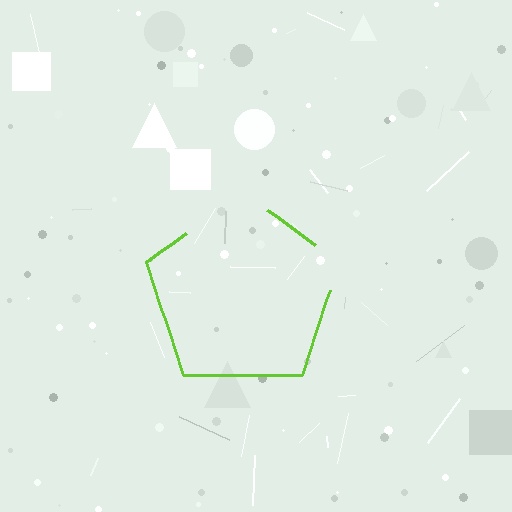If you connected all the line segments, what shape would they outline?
They would outline a pentagon.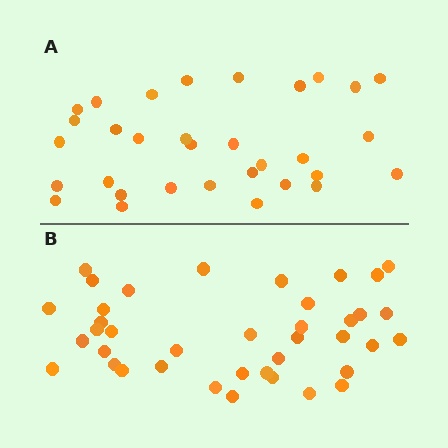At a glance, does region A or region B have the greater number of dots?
Region B (the bottom region) has more dots.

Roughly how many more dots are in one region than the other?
Region B has roughly 8 or so more dots than region A.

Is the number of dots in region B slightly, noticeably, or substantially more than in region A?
Region B has only slightly more — the two regions are fairly close. The ratio is roughly 1.2 to 1.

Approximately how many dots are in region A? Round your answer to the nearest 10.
About 30 dots. (The exact count is 32, which rounds to 30.)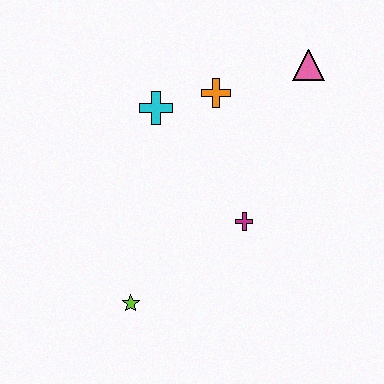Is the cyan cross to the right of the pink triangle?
No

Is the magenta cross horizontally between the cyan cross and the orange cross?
No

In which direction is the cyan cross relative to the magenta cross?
The cyan cross is above the magenta cross.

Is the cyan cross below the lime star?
No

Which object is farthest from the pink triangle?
The lime star is farthest from the pink triangle.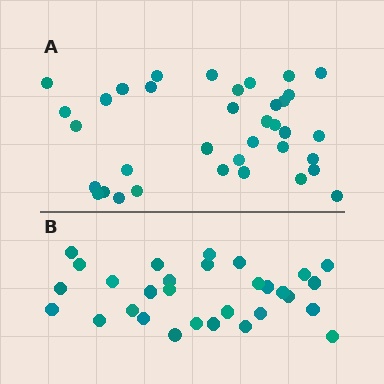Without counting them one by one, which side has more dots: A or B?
Region A (the top region) has more dots.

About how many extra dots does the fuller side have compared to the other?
Region A has about 6 more dots than region B.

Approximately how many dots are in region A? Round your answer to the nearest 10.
About 40 dots. (The exact count is 36, which rounds to 40.)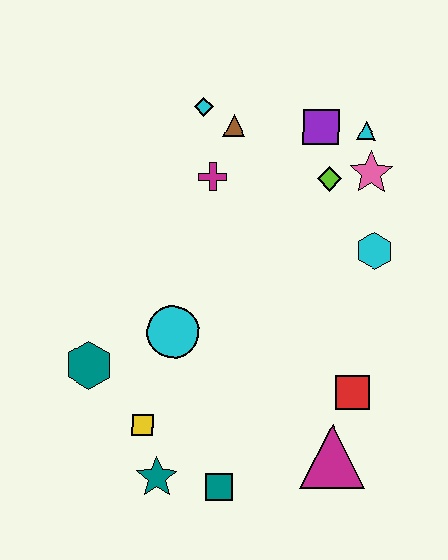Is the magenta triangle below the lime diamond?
Yes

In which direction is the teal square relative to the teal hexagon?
The teal square is to the right of the teal hexagon.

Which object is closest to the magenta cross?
The brown triangle is closest to the magenta cross.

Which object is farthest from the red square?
The cyan diamond is farthest from the red square.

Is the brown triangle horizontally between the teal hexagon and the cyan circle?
No